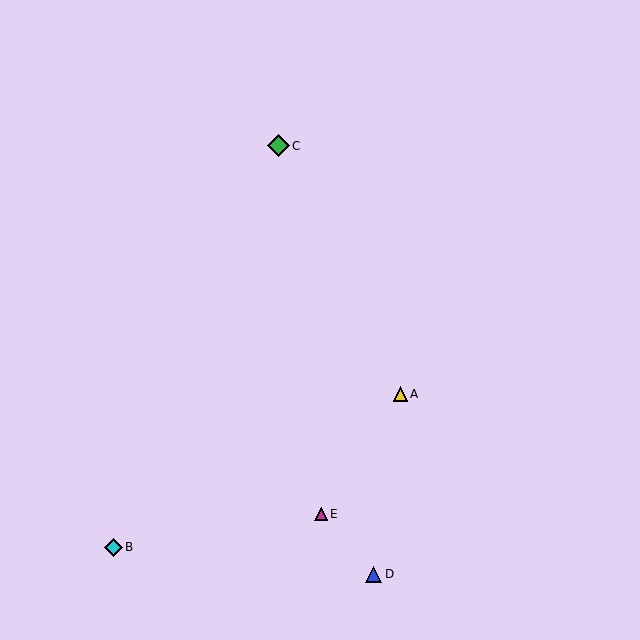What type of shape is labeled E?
Shape E is a magenta triangle.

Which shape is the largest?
The green diamond (labeled C) is the largest.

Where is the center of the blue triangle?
The center of the blue triangle is at (374, 575).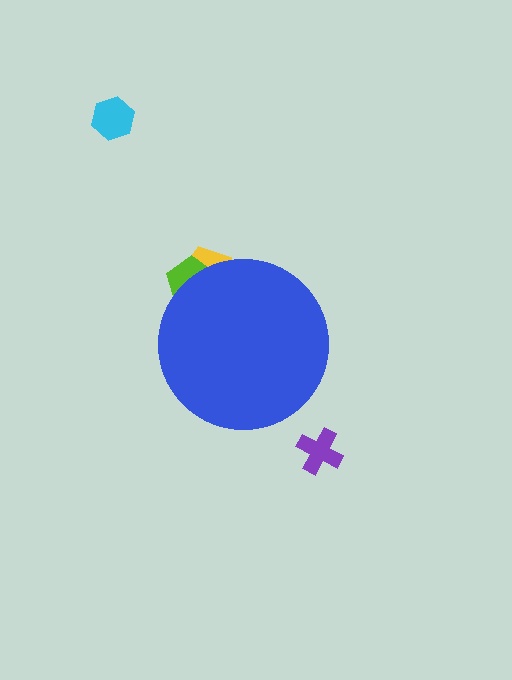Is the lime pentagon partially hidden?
Yes, the lime pentagon is partially hidden behind the blue circle.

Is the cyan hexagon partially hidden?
No, the cyan hexagon is fully visible.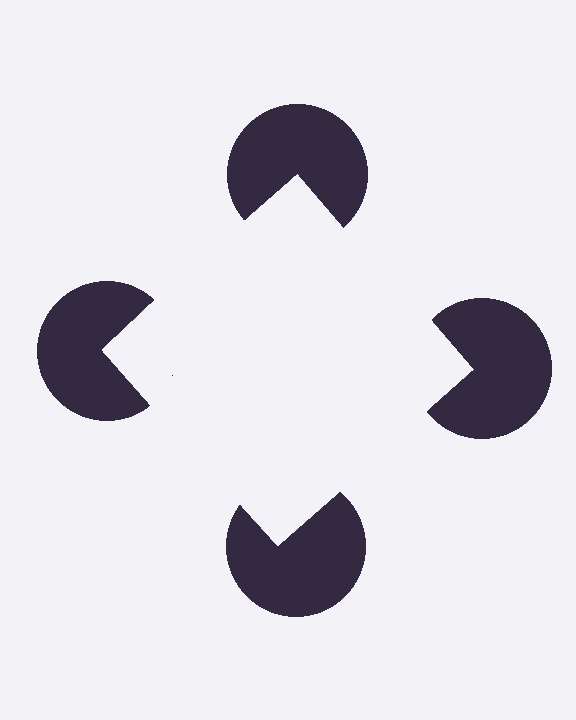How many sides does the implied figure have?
4 sides.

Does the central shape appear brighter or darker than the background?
It typically appears slightly brighter than the background, even though no actual brightness change is drawn.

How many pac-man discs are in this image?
There are 4 — one at each vertex of the illusory square.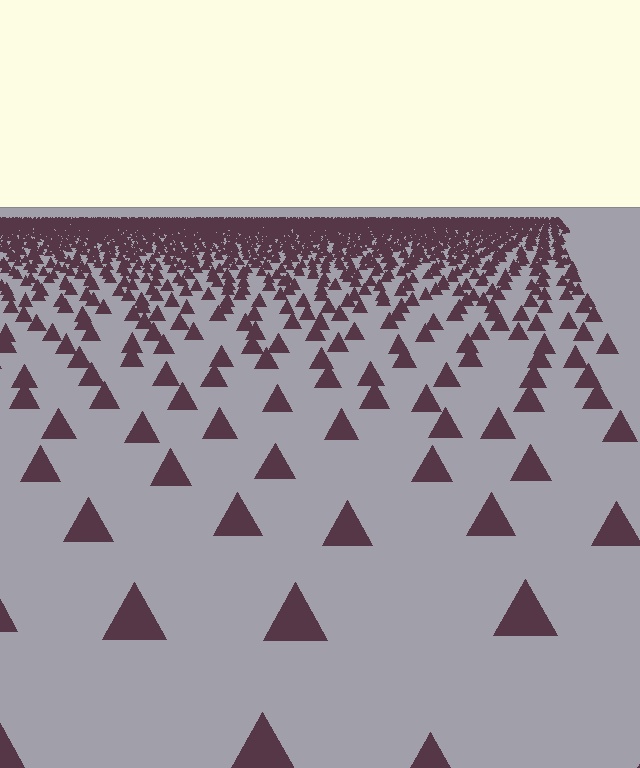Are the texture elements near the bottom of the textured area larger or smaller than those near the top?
Larger. Near the bottom, elements are closer to the viewer and appear at a bigger on-screen size.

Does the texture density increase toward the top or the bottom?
Density increases toward the top.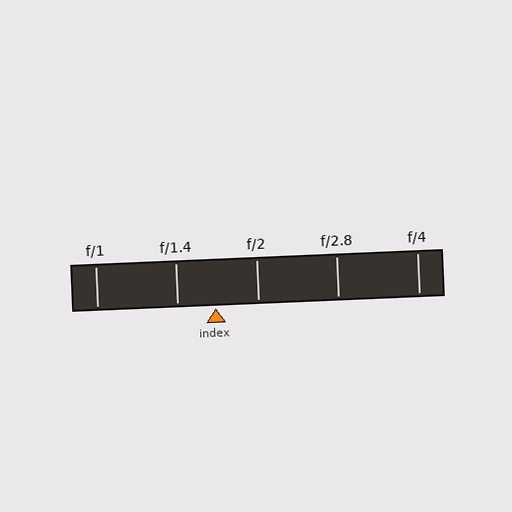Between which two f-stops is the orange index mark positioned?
The index mark is between f/1.4 and f/2.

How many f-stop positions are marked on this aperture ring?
There are 5 f-stop positions marked.